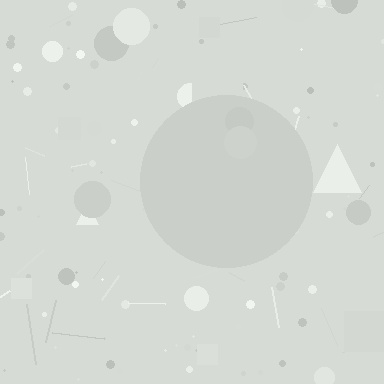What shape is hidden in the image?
A circle is hidden in the image.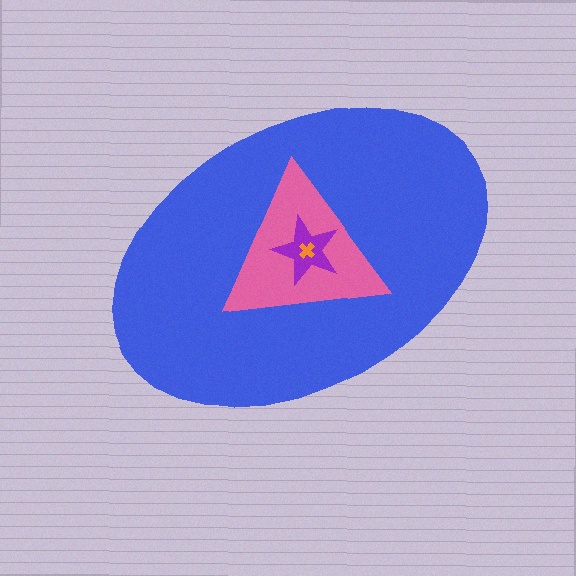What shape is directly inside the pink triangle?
The purple star.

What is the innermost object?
The orange cross.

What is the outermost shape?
The blue ellipse.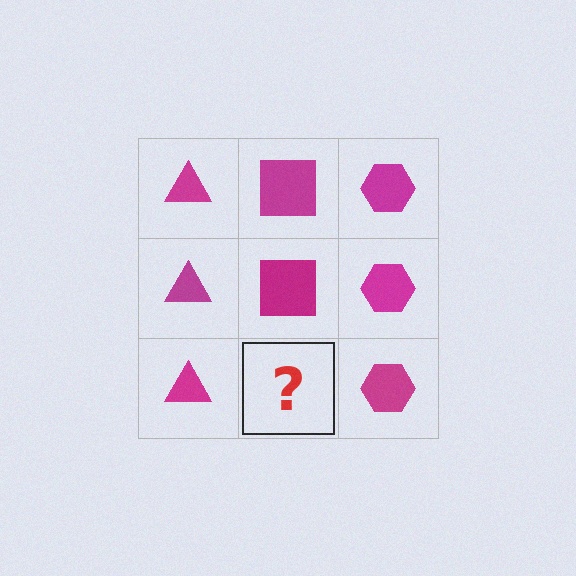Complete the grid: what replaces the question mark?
The question mark should be replaced with a magenta square.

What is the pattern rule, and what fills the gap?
The rule is that each column has a consistent shape. The gap should be filled with a magenta square.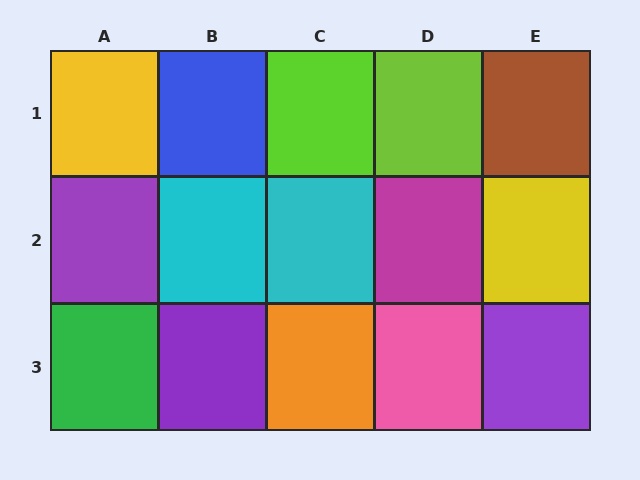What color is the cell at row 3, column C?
Orange.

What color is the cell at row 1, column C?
Lime.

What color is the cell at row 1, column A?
Yellow.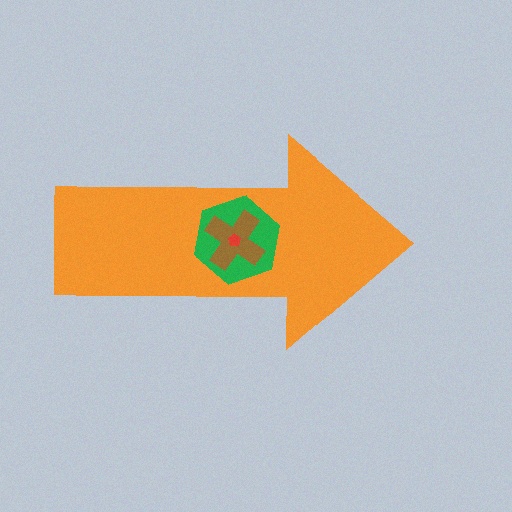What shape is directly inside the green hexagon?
The brown cross.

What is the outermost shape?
The orange arrow.